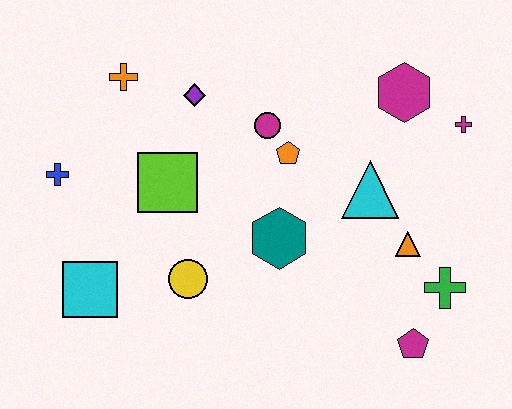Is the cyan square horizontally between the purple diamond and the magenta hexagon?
No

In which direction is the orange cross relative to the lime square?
The orange cross is above the lime square.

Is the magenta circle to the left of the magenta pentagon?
Yes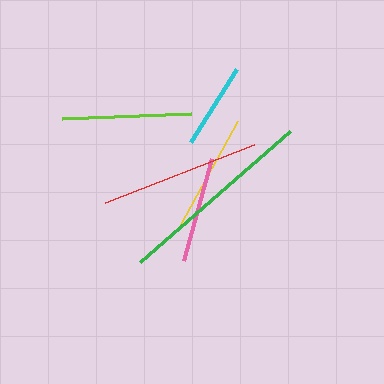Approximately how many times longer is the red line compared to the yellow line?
The red line is approximately 1.4 times the length of the yellow line.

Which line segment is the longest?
The green line is the longest at approximately 200 pixels.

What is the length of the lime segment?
The lime segment is approximately 129 pixels long.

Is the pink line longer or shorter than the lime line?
The lime line is longer than the pink line.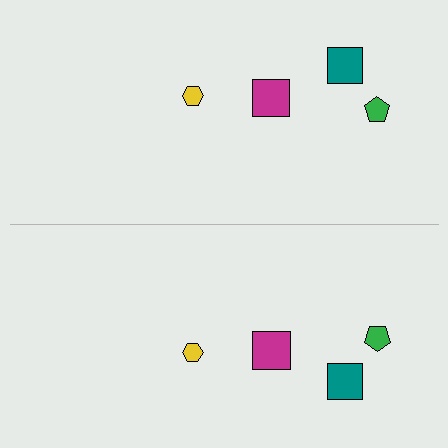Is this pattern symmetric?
Yes, this pattern has bilateral (reflection) symmetry.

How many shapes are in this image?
There are 8 shapes in this image.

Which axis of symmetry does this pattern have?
The pattern has a horizontal axis of symmetry running through the center of the image.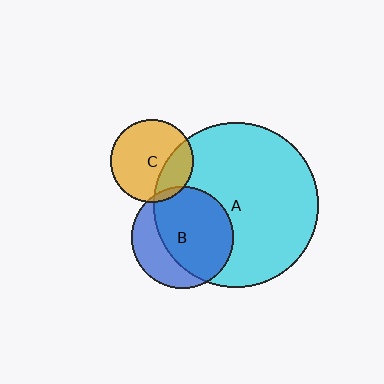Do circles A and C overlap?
Yes.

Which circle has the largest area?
Circle A (cyan).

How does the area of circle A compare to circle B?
Approximately 2.6 times.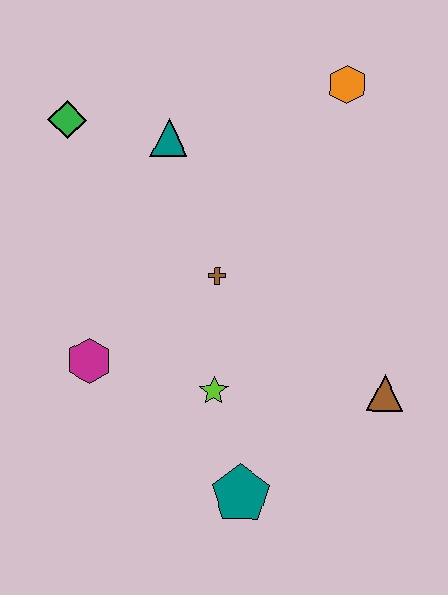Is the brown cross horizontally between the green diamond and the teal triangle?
No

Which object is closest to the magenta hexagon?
The lime star is closest to the magenta hexagon.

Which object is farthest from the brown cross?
The orange hexagon is farthest from the brown cross.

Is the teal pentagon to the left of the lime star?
No